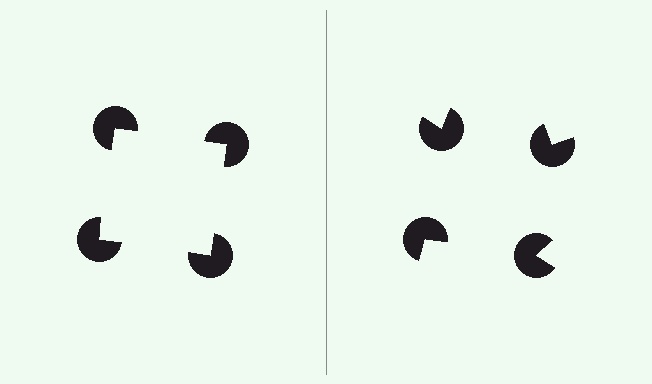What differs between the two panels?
The pac-man discs are positioned identically on both sides; only the wedge orientations differ. On the left they align to a square; on the right they are misaligned.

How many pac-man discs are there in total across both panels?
8 — 4 on each side.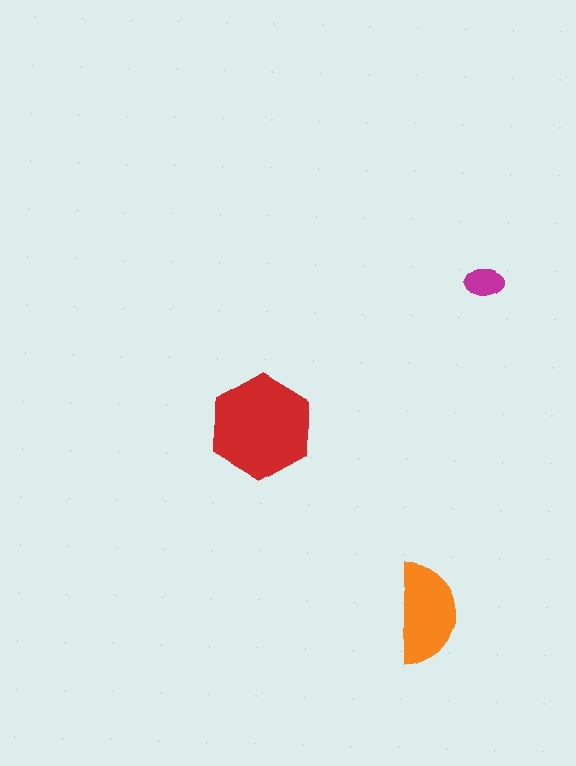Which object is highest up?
The magenta ellipse is topmost.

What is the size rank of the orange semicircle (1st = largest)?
2nd.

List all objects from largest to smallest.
The red hexagon, the orange semicircle, the magenta ellipse.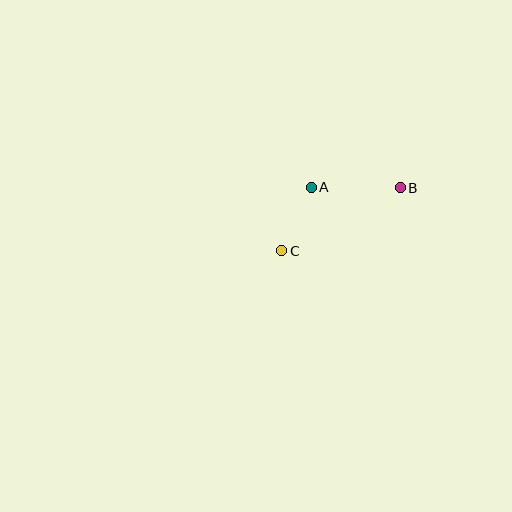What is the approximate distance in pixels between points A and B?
The distance between A and B is approximately 89 pixels.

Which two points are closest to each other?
Points A and C are closest to each other.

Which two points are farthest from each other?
Points B and C are farthest from each other.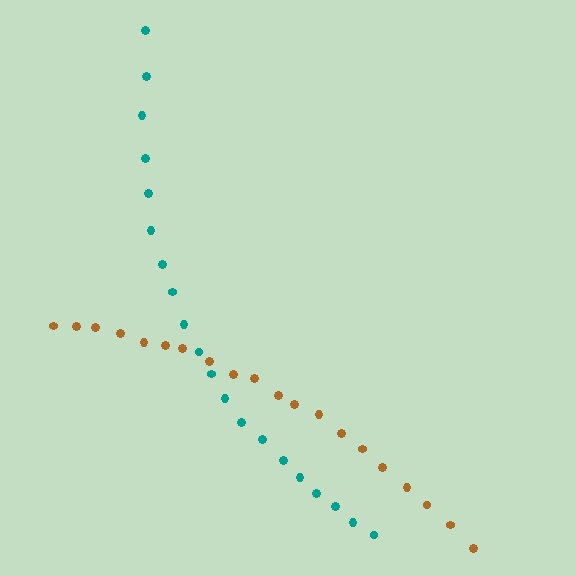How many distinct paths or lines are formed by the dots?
There are 2 distinct paths.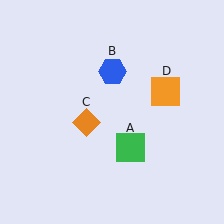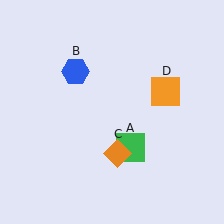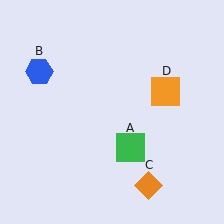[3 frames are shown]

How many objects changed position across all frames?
2 objects changed position: blue hexagon (object B), orange diamond (object C).